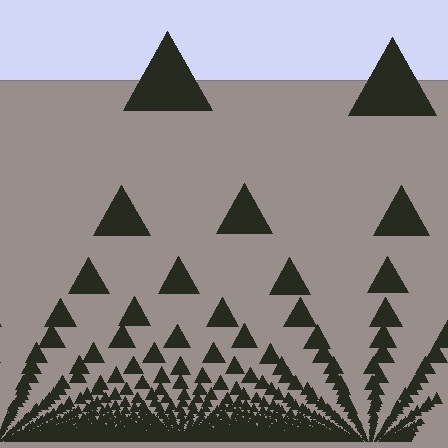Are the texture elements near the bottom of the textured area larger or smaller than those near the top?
Smaller. The gradient is inverted — elements near the bottom are smaller and denser.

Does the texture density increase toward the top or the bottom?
Density increases toward the bottom.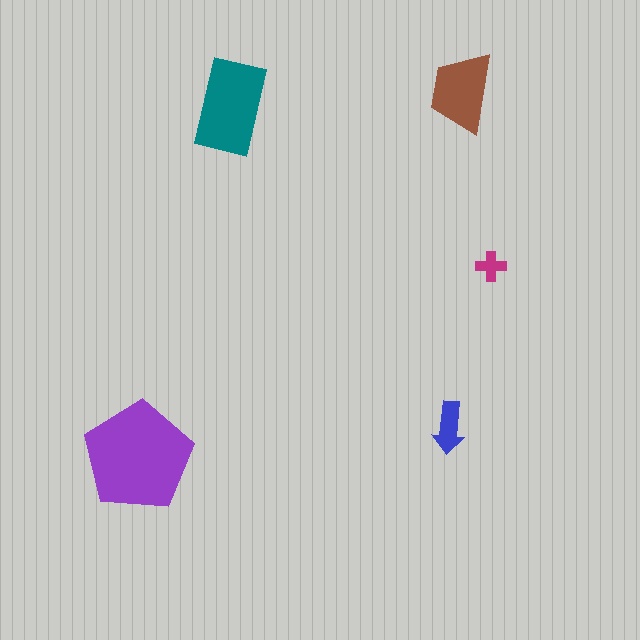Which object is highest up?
The brown trapezoid is topmost.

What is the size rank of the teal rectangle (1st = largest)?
2nd.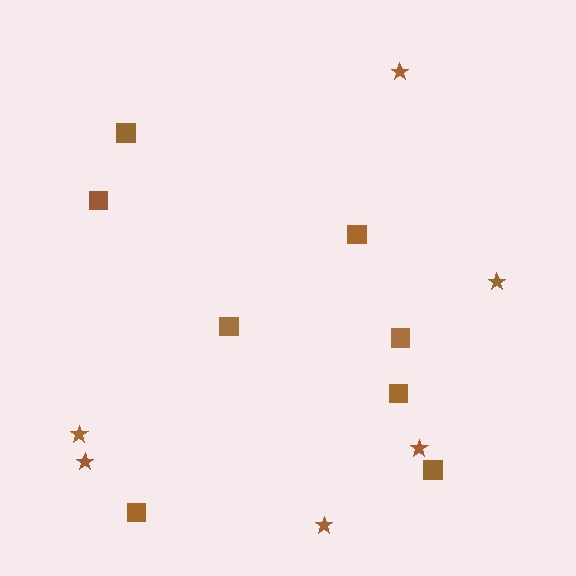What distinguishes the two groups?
There are 2 groups: one group of stars (6) and one group of squares (8).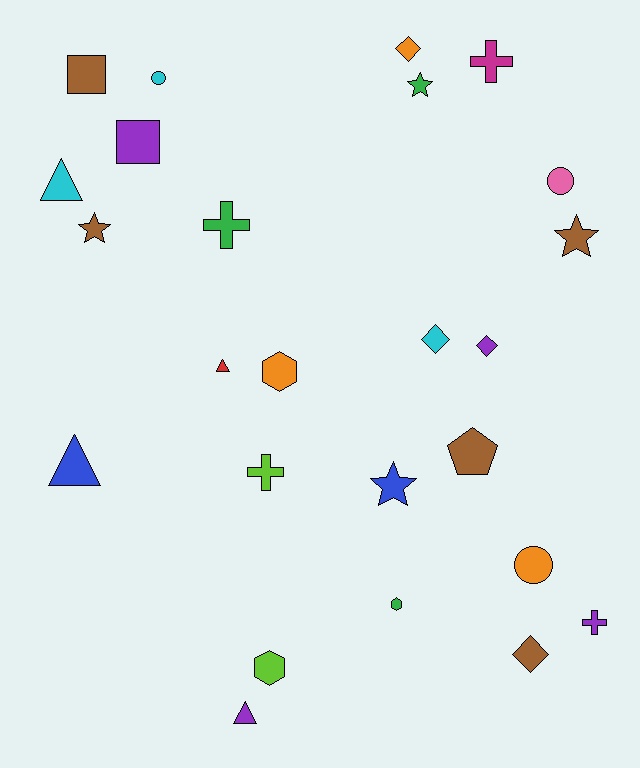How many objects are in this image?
There are 25 objects.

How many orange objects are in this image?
There are 3 orange objects.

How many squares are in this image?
There are 2 squares.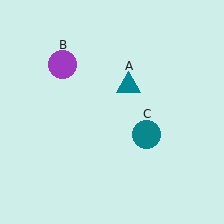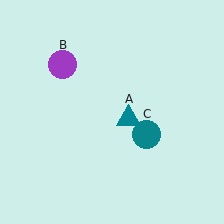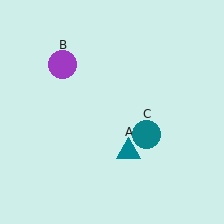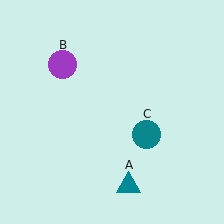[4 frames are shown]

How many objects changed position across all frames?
1 object changed position: teal triangle (object A).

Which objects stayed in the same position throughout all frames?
Purple circle (object B) and teal circle (object C) remained stationary.